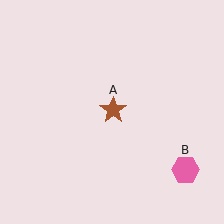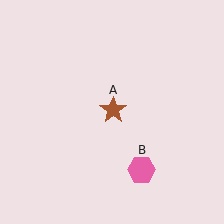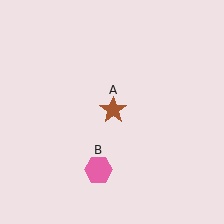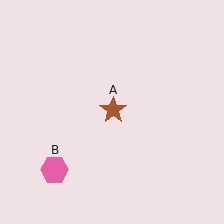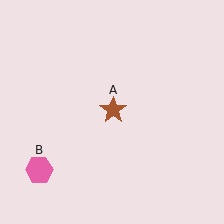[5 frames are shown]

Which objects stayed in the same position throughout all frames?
Brown star (object A) remained stationary.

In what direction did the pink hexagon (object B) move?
The pink hexagon (object B) moved left.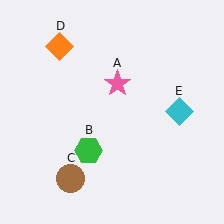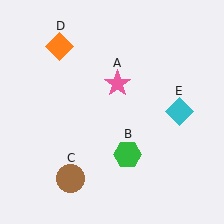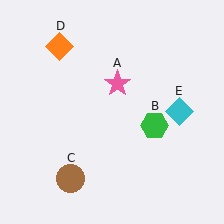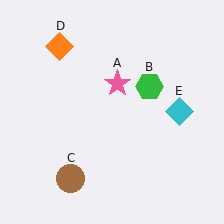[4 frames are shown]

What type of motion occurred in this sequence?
The green hexagon (object B) rotated counterclockwise around the center of the scene.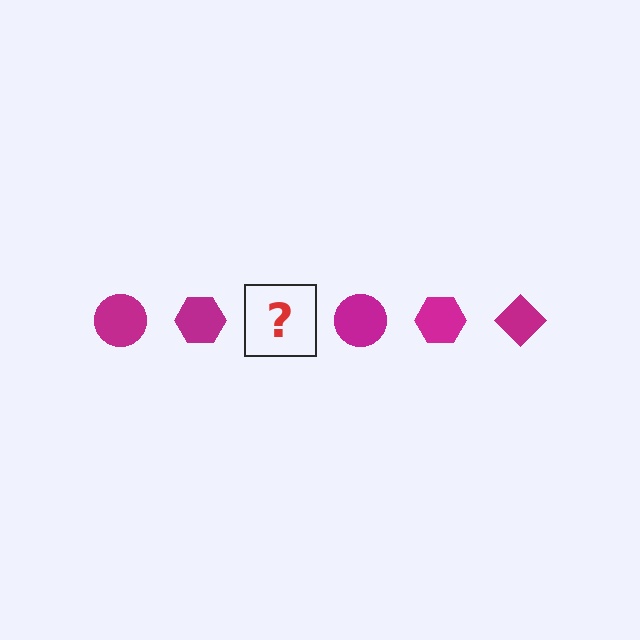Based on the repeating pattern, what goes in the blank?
The blank should be a magenta diamond.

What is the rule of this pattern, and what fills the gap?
The rule is that the pattern cycles through circle, hexagon, diamond shapes in magenta. The gap should be filled with a magenta diamond.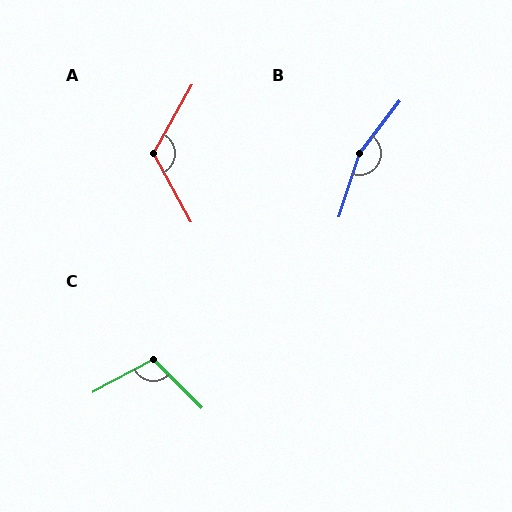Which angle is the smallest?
C, at approximately 106 degrees.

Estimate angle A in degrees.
Approximately 122 degrees.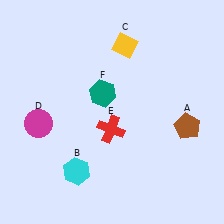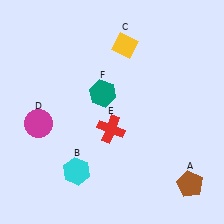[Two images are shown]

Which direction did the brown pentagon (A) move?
The brown pentagon (A) moved down.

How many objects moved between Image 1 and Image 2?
1 object moved between the two images.